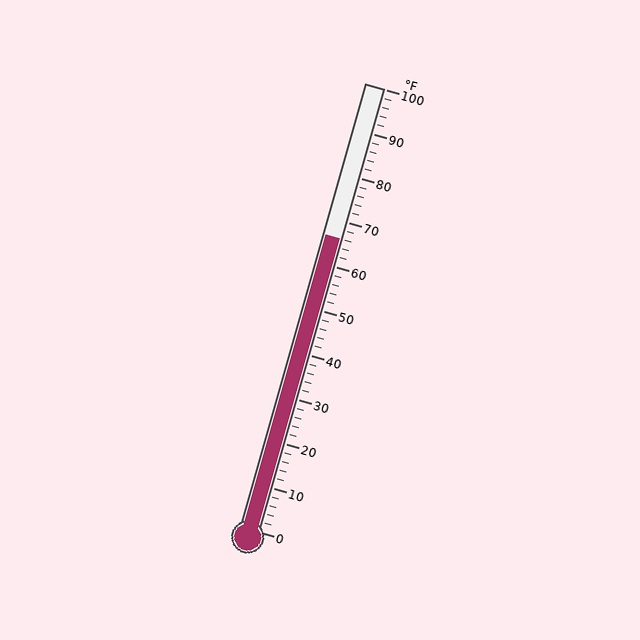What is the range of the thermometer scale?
The thermometer scale ranges from 0°F to 100°F.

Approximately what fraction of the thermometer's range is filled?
The thermometer is filled to approximately 65% of its range.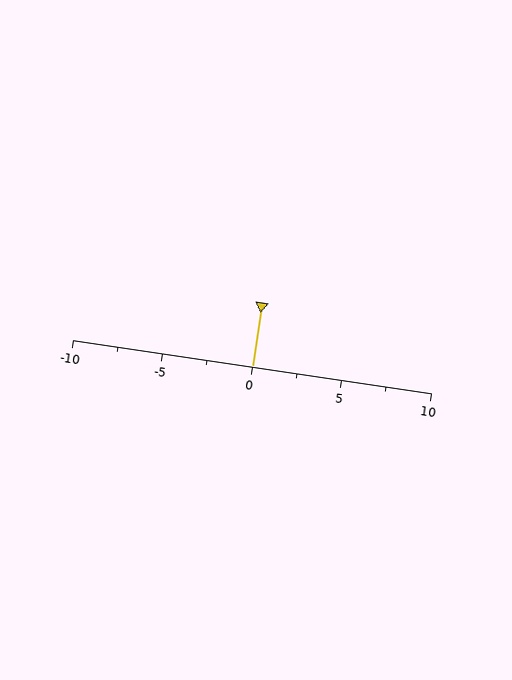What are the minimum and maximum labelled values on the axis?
The axis runs from -10 to 10.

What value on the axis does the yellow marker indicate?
The marker indicates approximately 0.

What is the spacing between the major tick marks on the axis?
The major ticks are spaced 5 apart.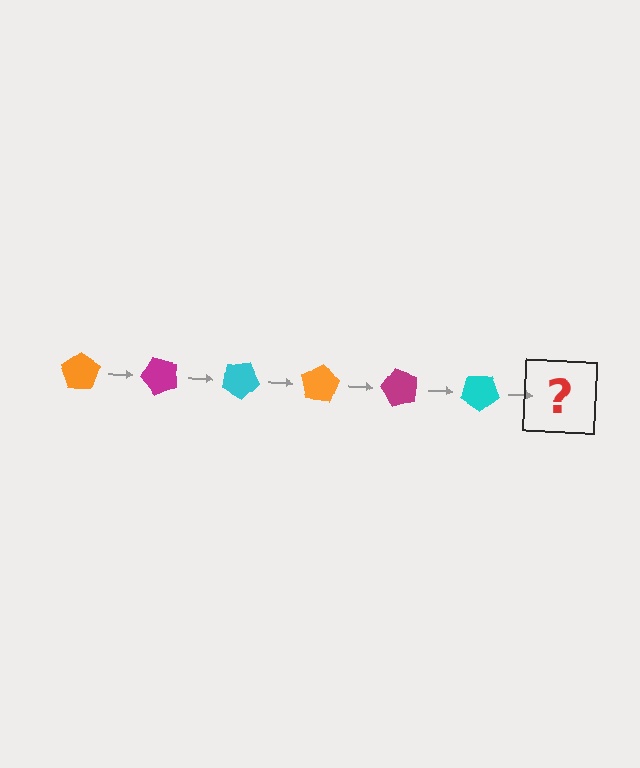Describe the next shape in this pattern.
It should be an orange pentagon, rotated 300 degrees from the start.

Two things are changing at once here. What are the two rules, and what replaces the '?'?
The two rules are that it rotates 50 degrees each step and the color cycles through orange, magenta, and cyan. The '?' should be an orange pentagon, rotated 300 degrees from the start.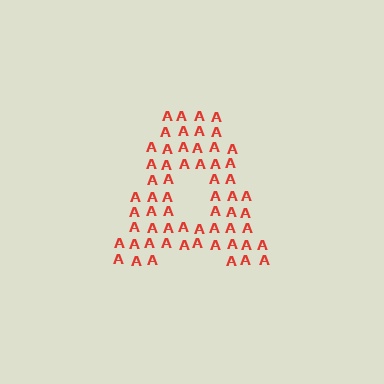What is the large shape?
The large shape is the letter A.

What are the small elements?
The small elements are letter A's.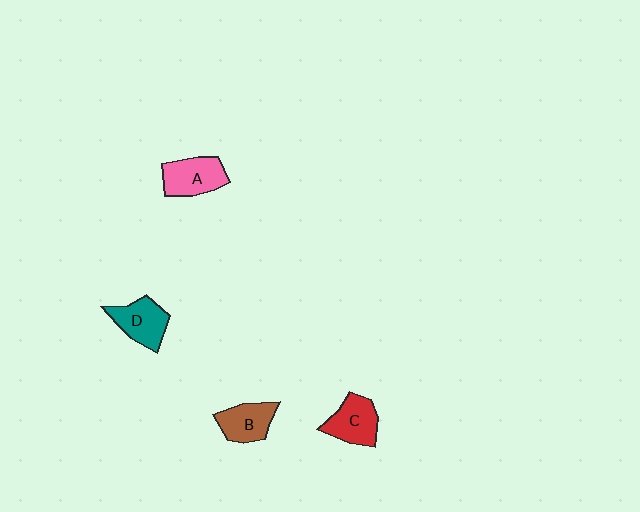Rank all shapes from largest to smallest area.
From largest to smallest: A (pink), D (teal), C (red), B (brown).